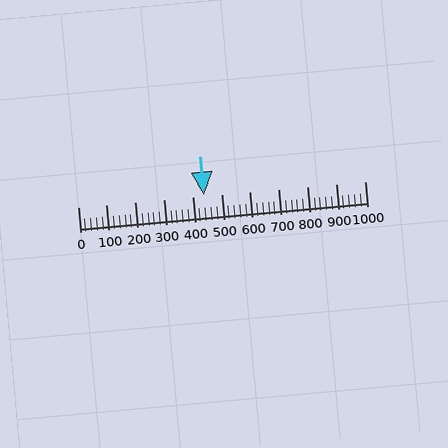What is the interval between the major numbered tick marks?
The major tick marks are spaced 100 units apart.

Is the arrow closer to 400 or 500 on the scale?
The arrow is closer to 400.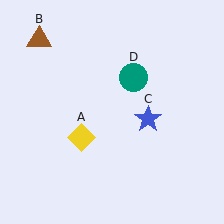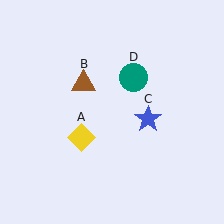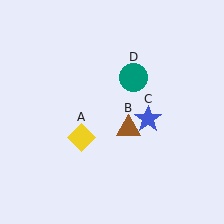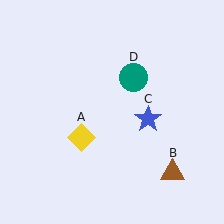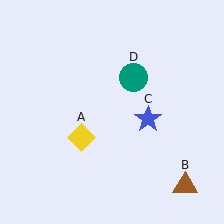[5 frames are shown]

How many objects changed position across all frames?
1 object changed position: brown triangle (object B).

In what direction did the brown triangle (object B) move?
The brown triangle (object B) moved down and to the right.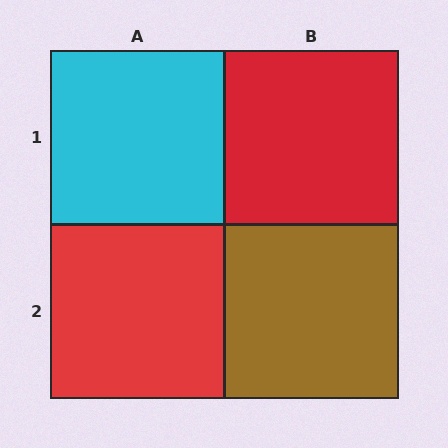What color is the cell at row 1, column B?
Red.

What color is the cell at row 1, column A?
Cyan.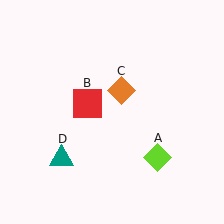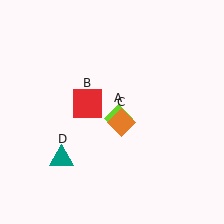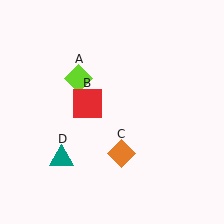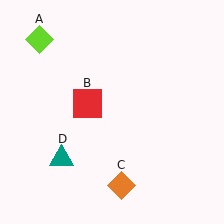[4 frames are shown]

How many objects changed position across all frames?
2 objects changed position: lime diamond (object A), orange diamond (object C).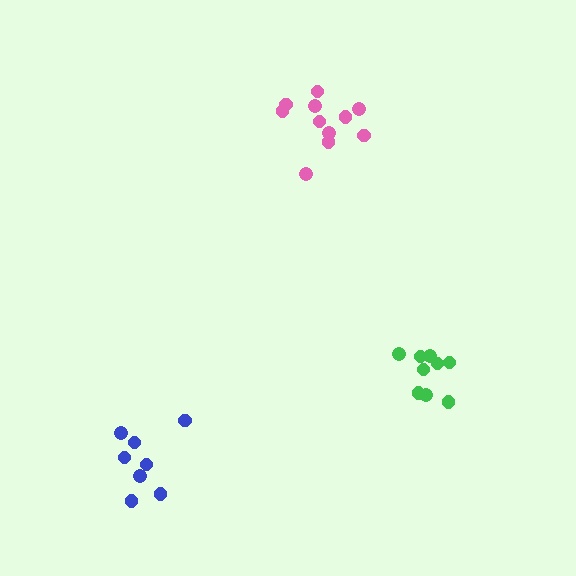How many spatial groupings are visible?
There are 3 spatial groupings.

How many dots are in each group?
Group 1: 11 dots, Group 2: 9 dots, Group 3: 8 dots (28 total).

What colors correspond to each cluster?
The clusters are colored: pink, green, blue.